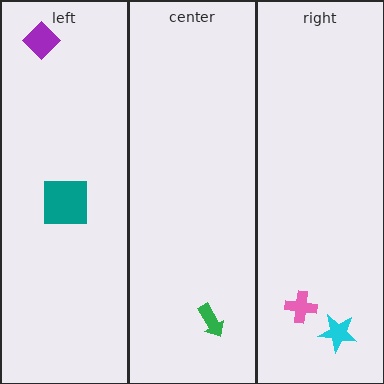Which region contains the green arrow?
The center region.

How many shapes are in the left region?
2.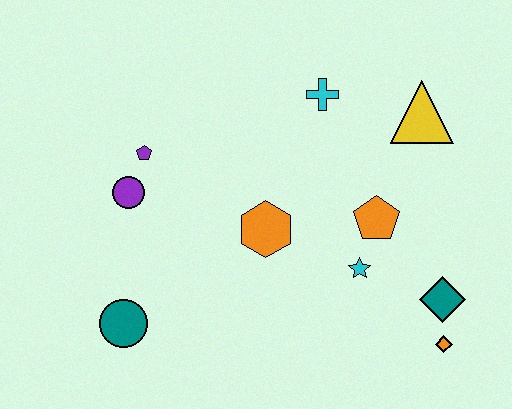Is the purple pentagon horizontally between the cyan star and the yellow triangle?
No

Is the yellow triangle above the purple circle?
Yes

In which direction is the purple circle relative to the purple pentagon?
The purple circle is below the purple pentagon.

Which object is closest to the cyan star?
The orange pentagon is closest to the cyan star.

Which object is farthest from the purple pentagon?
The orange diamond is farthest from the purple pentagon.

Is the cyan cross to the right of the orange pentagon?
No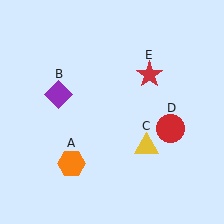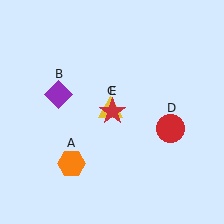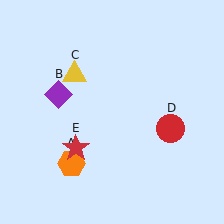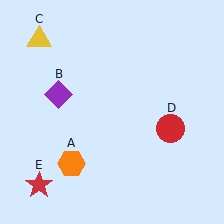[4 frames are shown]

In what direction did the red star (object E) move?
The red star (object E) moved down and to the left.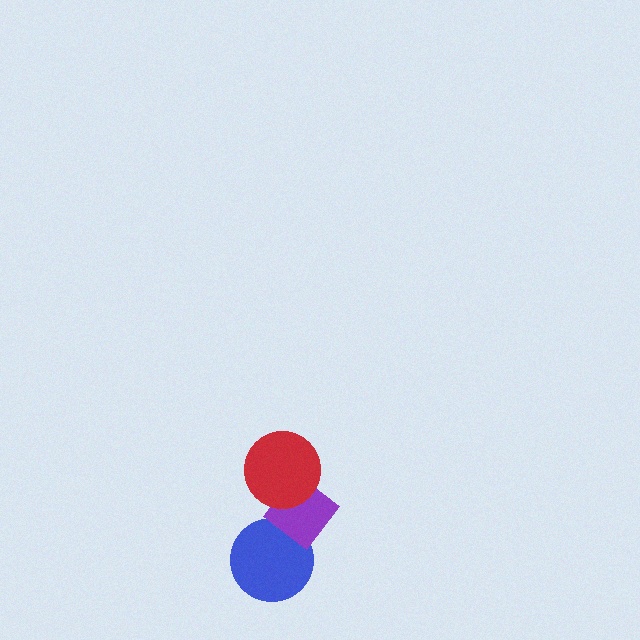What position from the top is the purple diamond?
The purple diamond is 2nd from the top.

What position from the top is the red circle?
The red circle is 1st from the top.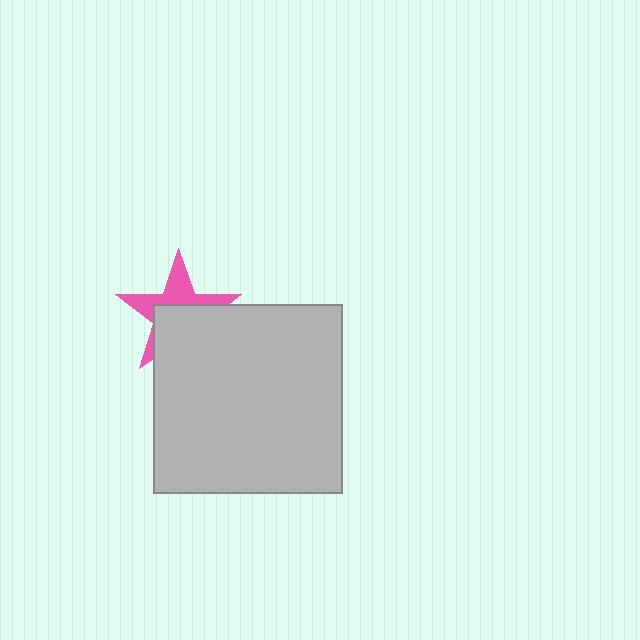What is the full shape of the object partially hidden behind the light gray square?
The partially hidden object is a pink star.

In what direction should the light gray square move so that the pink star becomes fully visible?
The light gray square should move down. That is the shortest direction to clear the overlap and leave the pink star fully visible.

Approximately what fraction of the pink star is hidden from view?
Roughly 54% of the pink star is hidden behind the light gray square.